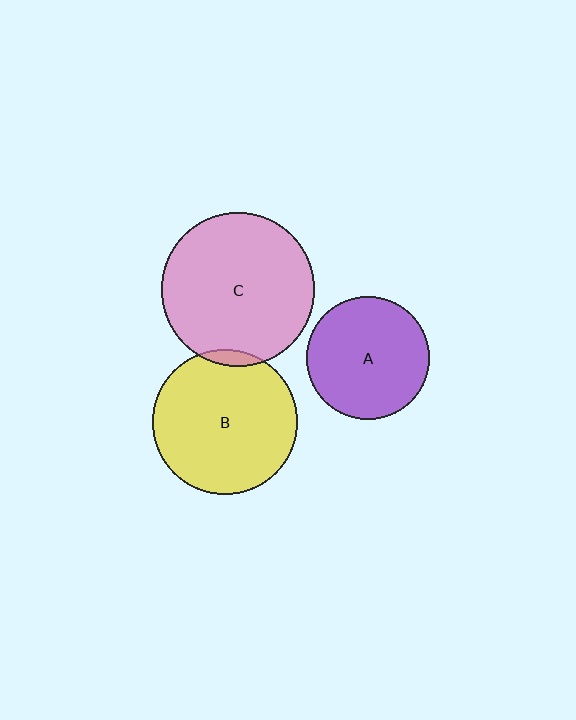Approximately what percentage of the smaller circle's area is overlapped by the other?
Approximately 5%.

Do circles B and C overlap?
Yes.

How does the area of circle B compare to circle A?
Approximately 1.4 times.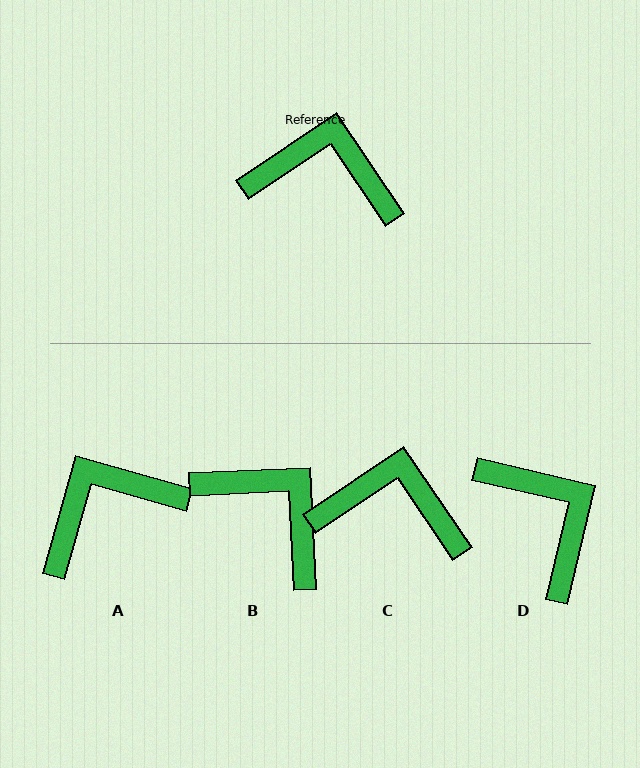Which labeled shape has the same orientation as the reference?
C.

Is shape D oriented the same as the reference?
No, it is off by about 47 degrees.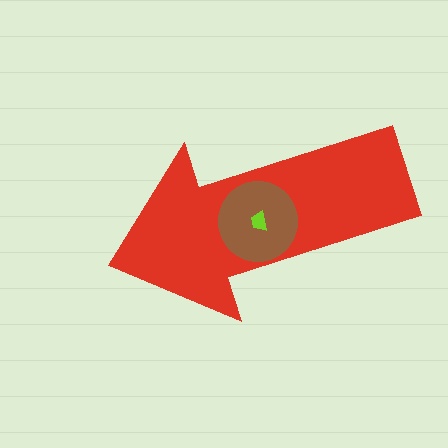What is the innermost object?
The lime trapezoid.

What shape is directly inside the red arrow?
The brown circle.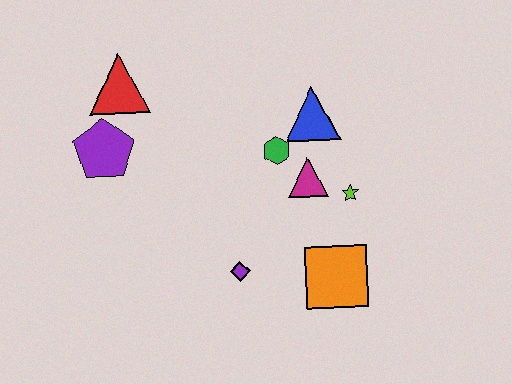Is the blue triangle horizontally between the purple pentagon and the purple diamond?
No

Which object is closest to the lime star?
The magenta triangle is closest to the lime star.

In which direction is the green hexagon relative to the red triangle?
The green hexagon is to the right of the red triangle.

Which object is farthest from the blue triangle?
The purple pentagon is farthest from the blue triangle.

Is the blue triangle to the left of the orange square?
Yes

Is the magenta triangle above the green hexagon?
No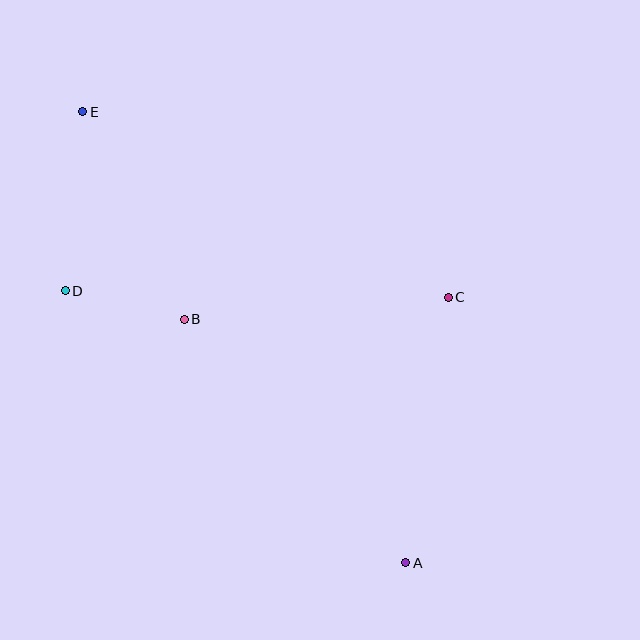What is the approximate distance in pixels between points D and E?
The distance between D and E is approximately 180 pixels.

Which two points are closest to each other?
Points B and D are closest to each other.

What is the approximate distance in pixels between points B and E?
The distance between B and E is approximately 231 pixels.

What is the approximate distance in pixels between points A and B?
The distance between A and B is approximately 329 pixels.